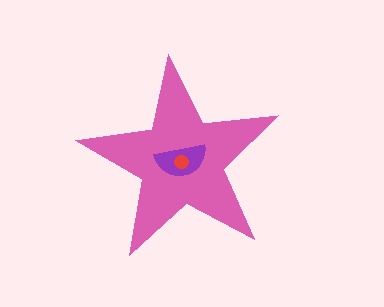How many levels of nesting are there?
3.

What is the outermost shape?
The pink star.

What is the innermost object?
The red circle.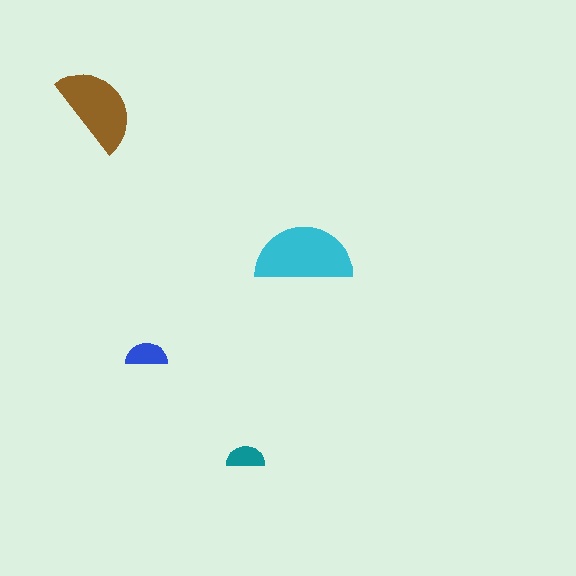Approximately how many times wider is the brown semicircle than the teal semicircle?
About 2.5 times wider.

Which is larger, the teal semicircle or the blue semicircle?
The blue one.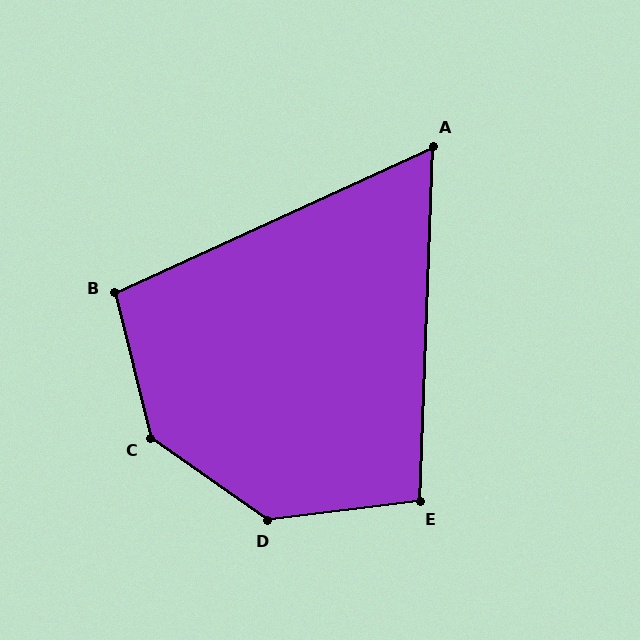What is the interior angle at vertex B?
Approximately 101 degrees (obtuse).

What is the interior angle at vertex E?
Approximately 99 degrees (obtuse).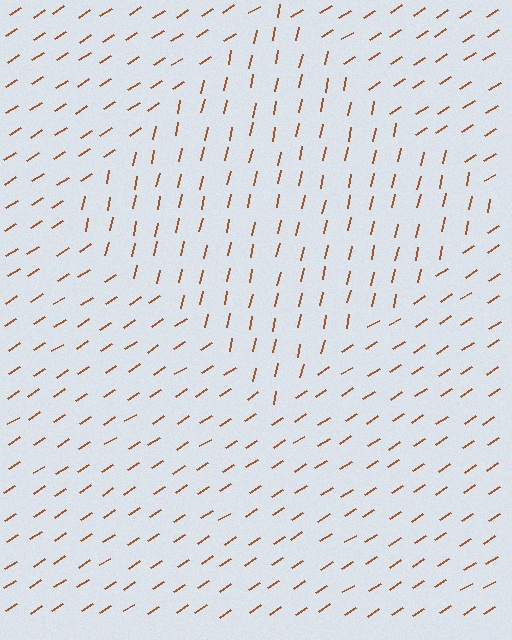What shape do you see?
I see a diamond.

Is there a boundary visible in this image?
Yes, there is a texture boundary formed by a change in line orientation.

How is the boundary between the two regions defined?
The boundary is defined purely by a change in line orientation (approximately 45 degrees difference). All lines are the same color and thickness.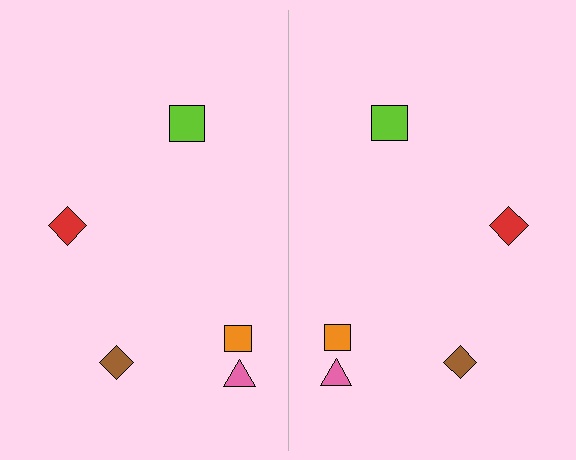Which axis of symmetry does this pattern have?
The pattern has a vertical axis of symmetry running through the center of the image.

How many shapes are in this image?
There are 10 shapes in this image.